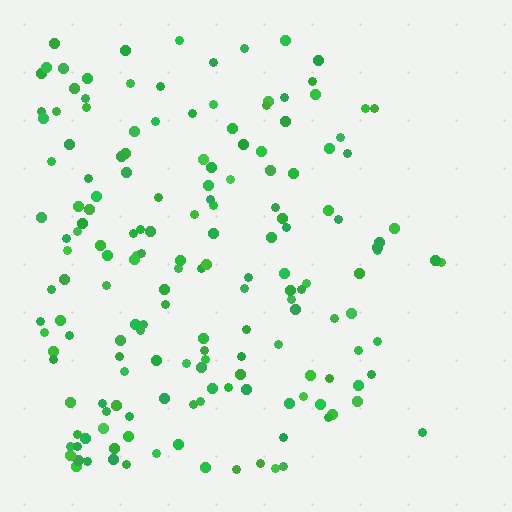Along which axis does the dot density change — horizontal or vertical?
Horizontal.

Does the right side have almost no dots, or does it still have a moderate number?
Still a moderate number, just noticeably fewer than the left.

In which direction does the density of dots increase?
From right to left, with the left side densest.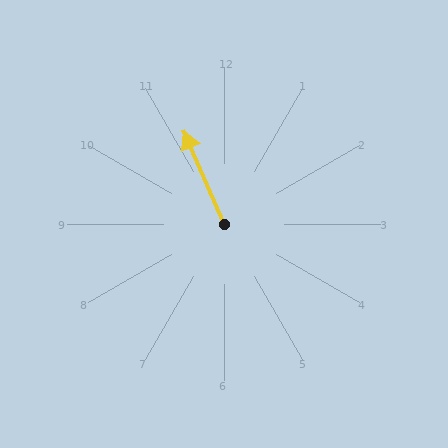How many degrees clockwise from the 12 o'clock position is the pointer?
Approximately 337 degrees.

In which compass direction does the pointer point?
Northwest.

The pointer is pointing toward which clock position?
Roughly 11 o'clock.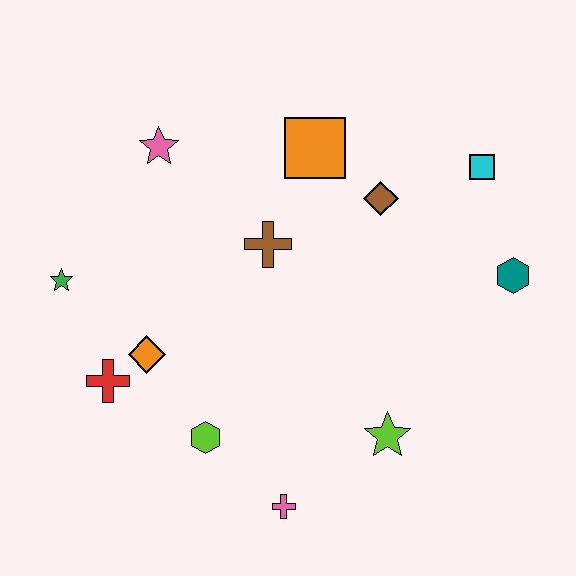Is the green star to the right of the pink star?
No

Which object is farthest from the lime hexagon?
The cyan square is farthest from the lime hexagon.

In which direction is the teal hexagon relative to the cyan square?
The teal hexagon is below the cyan square.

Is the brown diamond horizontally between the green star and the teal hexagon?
Yes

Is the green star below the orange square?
Yes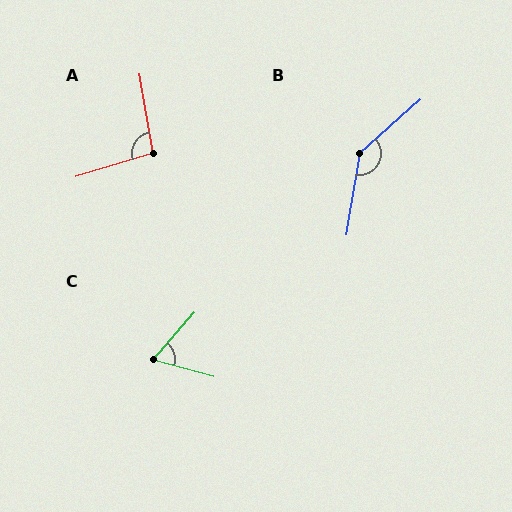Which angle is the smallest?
C, at approximately 64 degrees.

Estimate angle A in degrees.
Approximately 97 degrees.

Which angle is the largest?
B, at approximately 141 degrees.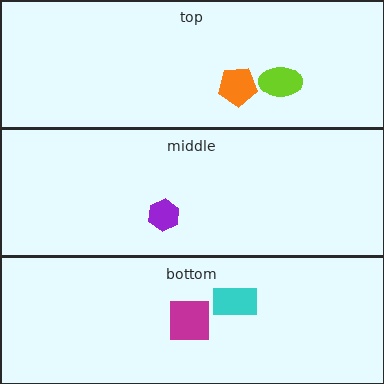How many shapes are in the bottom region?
2.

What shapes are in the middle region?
The purple hexagon.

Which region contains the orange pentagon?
The top region.